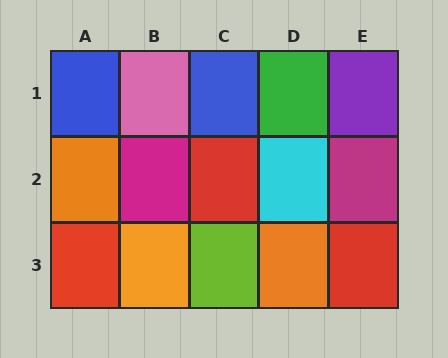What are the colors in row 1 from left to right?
Blue, pink, blue, green, purple.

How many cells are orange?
3 cells are orange.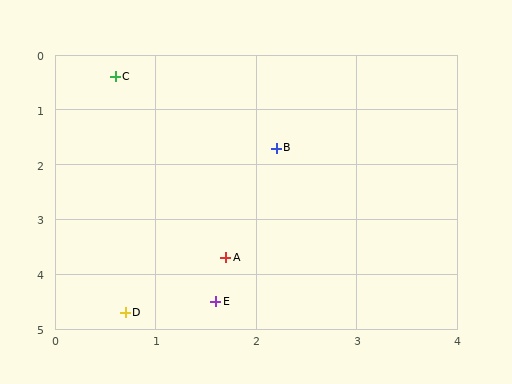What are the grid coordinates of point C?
Point C is at approximately (0.6, 0.4).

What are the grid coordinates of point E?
Point E is at approximately (1.6, 4.5).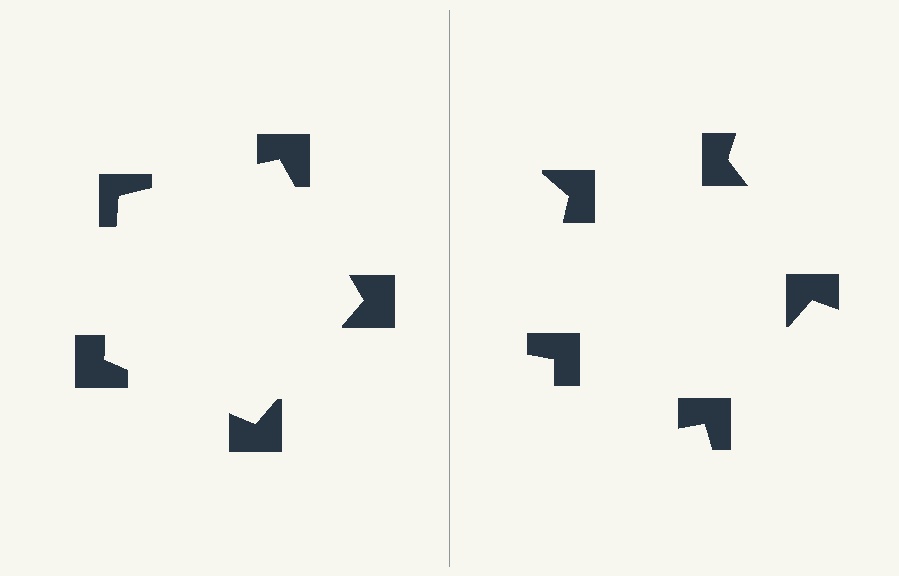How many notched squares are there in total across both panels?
10 — 5 on each side.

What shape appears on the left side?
An illusory pentagon.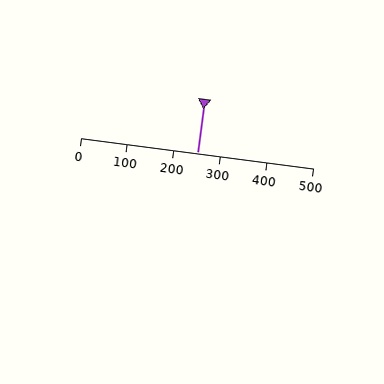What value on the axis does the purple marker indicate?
The marker indicates approximately 250.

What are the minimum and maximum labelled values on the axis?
The axis runs from 0 to 500.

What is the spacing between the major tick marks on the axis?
The major ticks are spaced 100 apart.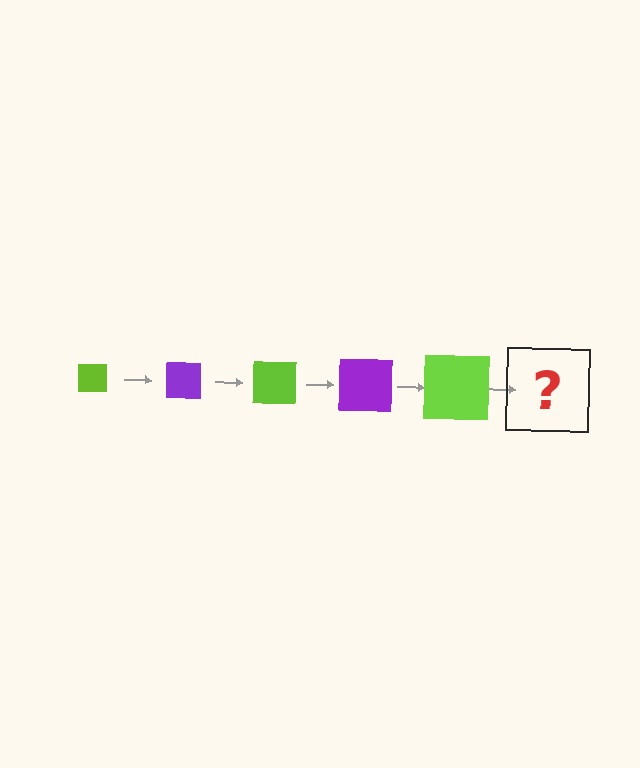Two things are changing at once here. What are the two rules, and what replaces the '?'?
The two rules are that the square grows larger each step and the color cycles through lime and purple. The '?' should be a purple square, larger than the previous one.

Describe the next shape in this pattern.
It should be a purple square, larger than the previous one.